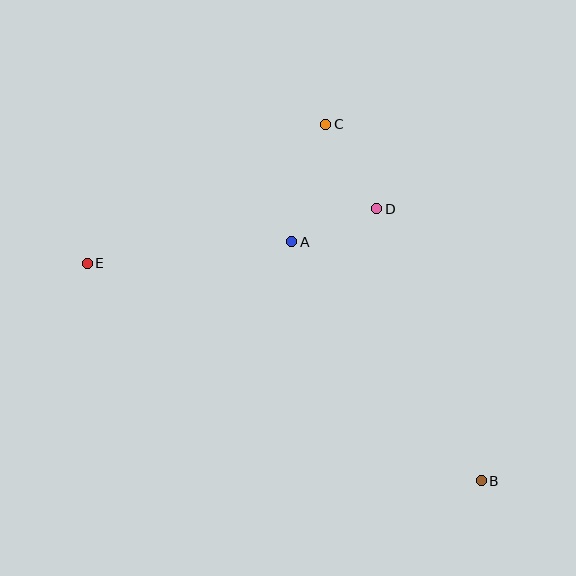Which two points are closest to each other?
Points A and D are closest to each other.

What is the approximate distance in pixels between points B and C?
The distance between B and C is approximately 389 pixels.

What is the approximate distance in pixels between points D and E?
The distance between D and E is approximately 295 pixels.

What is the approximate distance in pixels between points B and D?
The distance between B and D is approximately 291 pixels.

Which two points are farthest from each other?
Points B and E are farthest from each other.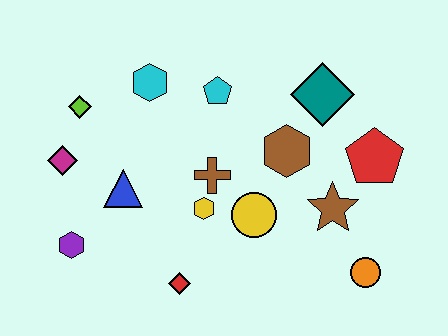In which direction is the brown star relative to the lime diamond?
The brown star is to the right of the lime diamond.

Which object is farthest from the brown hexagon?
The purple hexagon is farthest from the brown hexagon.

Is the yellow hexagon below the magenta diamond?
Yes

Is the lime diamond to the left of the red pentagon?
Yes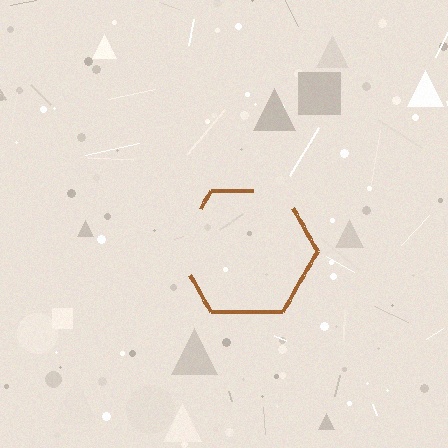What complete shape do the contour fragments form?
The contour fragments form a hexagon.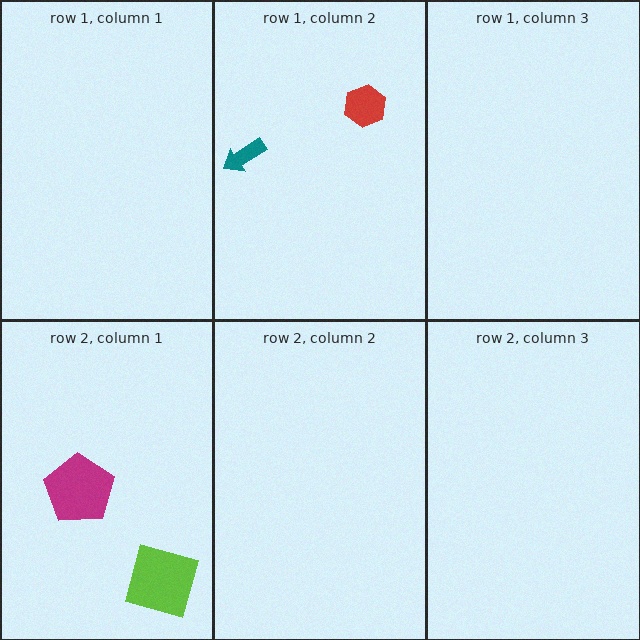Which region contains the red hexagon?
The row 1, column 2 region.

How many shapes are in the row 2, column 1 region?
2.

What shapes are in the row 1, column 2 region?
The teal arrow, the red hexagon.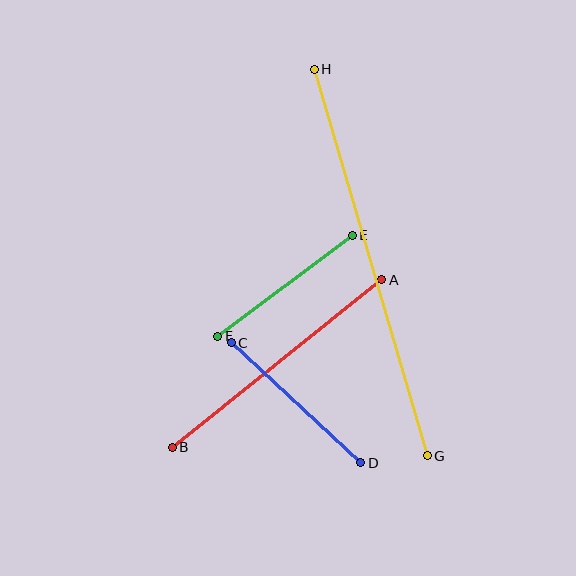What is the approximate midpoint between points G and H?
The midpoint is at approximately (371, 262) pixels.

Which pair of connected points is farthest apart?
Points G and H are farthest apart.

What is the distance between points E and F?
The distance is approximately 169 pixels.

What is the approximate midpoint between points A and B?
The midpoint is at approximately (277, 363) pixels.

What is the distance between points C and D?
The distance is approximately 176 pixels.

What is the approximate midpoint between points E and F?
The midpoint is at approximately (285, 286) pixels.